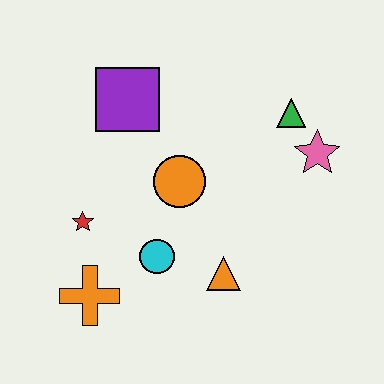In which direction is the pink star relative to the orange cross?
The pink star is to the right of the orange cross.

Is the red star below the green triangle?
Yes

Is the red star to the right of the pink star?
No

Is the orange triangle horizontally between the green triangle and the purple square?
Yes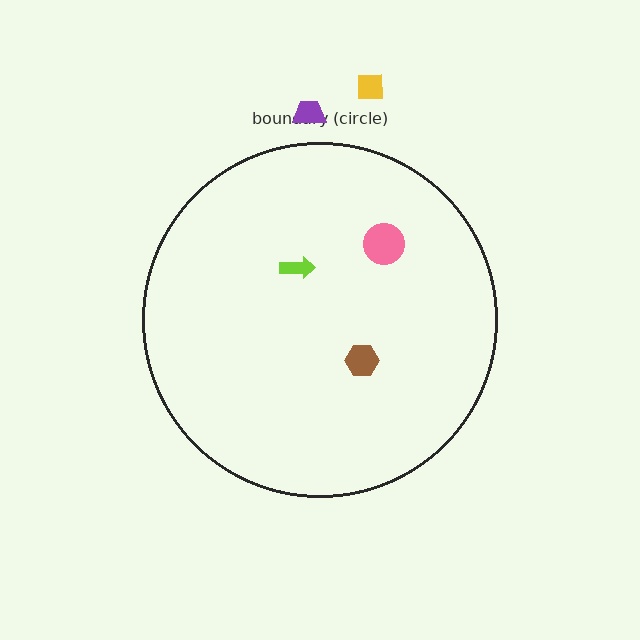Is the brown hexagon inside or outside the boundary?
Inside.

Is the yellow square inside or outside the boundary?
Outside.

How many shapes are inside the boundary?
3 inside, 2 outside.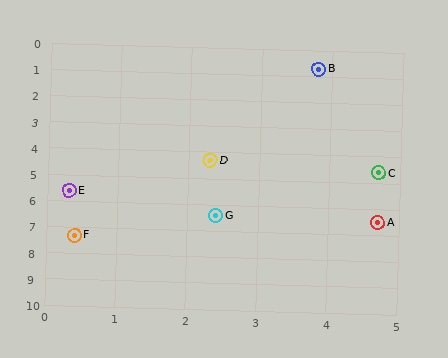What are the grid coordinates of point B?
Point B is at approximately (3.8, 0.7).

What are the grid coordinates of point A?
Point A is at approximately (4.7, 6.5).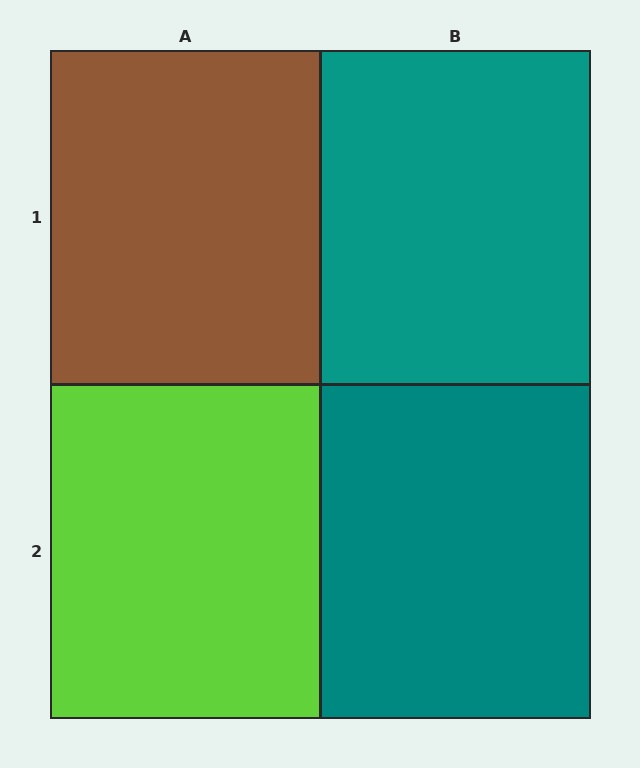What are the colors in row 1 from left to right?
Brown, teal.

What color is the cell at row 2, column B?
Teal.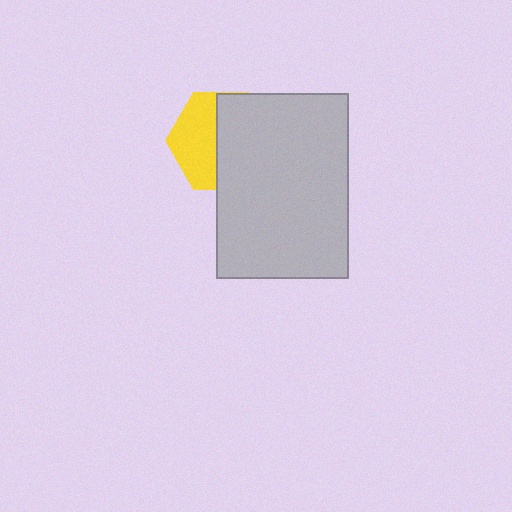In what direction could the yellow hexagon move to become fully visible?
The yellow hexagon could move left. That would shift it out from behind the light gray rectangle entirely.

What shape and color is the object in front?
The object in front is a light gray rectangle.